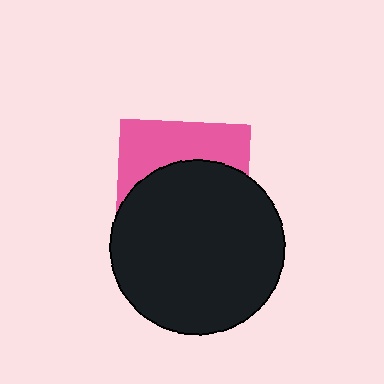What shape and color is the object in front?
The object in front is a black circle.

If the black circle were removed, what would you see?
You would see the complete pink square.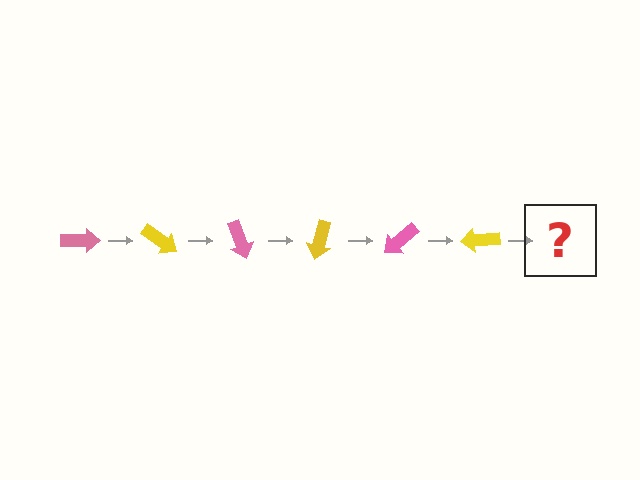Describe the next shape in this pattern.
It should be a pink arrow, rotated 210 degrees from the start.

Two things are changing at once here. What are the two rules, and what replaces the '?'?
The two rules are that it rotates 35 degrees each step and the color cycles through pink and yellow. The '?' should be a pink arrow, rotated 210 degrees from the start.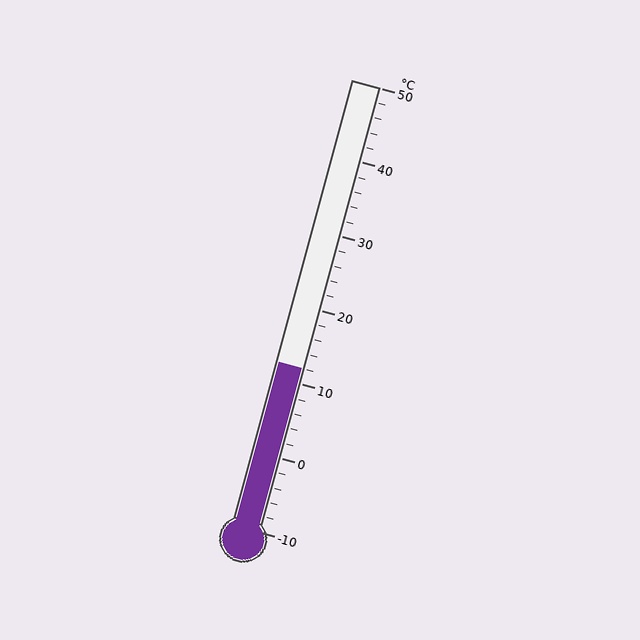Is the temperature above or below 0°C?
The temperature is above 0°C.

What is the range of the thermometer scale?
The thermometer scale ranges from -10°C to 50°C.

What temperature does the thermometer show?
The thermometer shows approximately 12°C.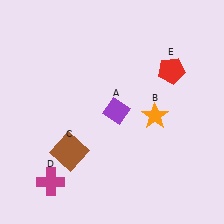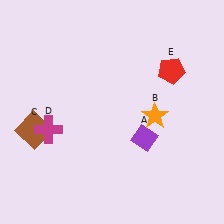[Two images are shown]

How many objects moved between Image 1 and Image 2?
3 objects moved between the two images.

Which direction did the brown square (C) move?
The brown square (C) moved left.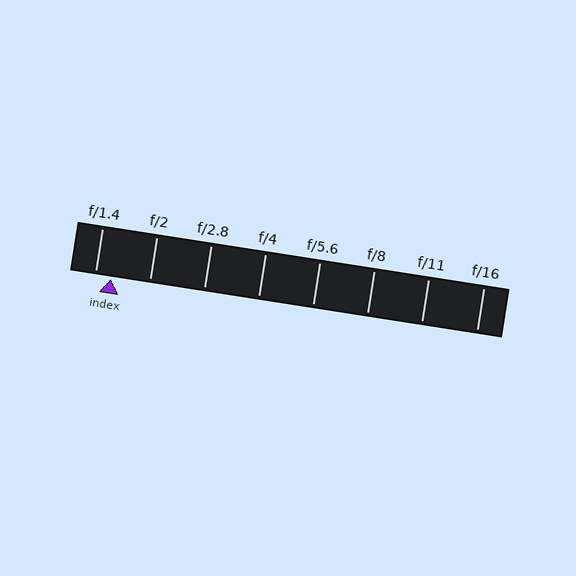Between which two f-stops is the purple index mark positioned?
The index mark is between f/1.4 and f/2.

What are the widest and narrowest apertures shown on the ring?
The widest aperture shown is f/1.4 and the narrowest is f/16.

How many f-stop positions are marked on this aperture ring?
There are 8 f-stop positions marked.